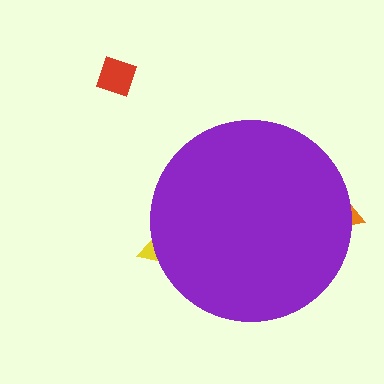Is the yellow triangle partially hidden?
Yes, the yellow triangle is partially hidden behind the purple circle.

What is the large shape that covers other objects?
A purple circle.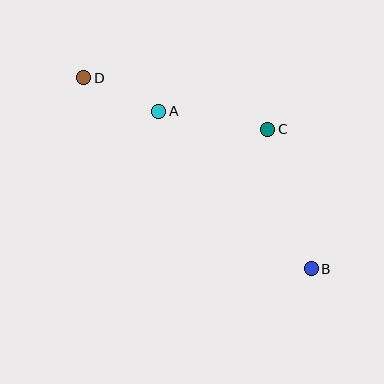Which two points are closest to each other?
Points A and D are closest to each other.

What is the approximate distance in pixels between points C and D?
The distance between C and D is approximately 191 pixels.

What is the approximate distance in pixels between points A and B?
The distance between A and B is approximately 219 pixels.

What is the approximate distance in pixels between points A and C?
The distance between A and C is approximately 110 pixels.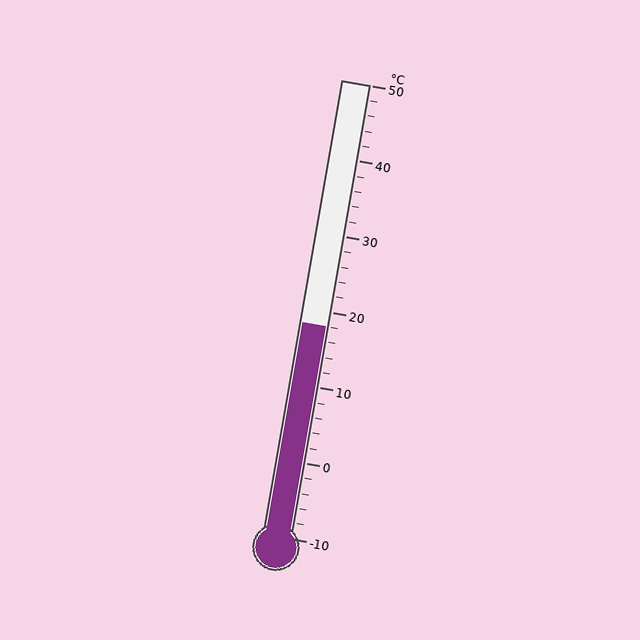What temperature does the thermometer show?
The thermometer shows approximately 18°C.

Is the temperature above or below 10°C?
The temperature is above 10°C.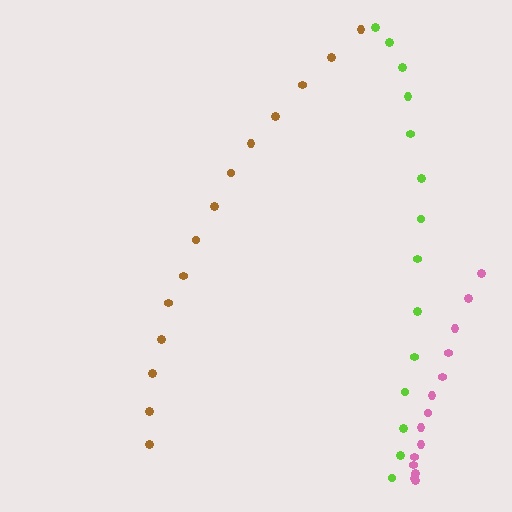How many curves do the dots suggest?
There are 3 distinct paths.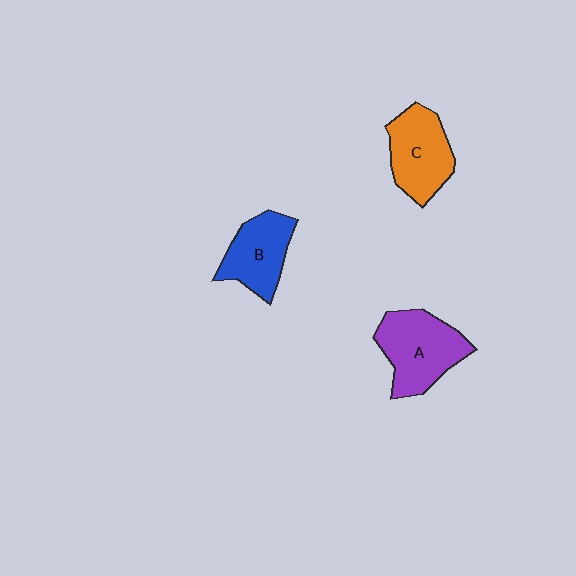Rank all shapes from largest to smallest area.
From largest to smallest: A (purple), C (orange), B (blue).